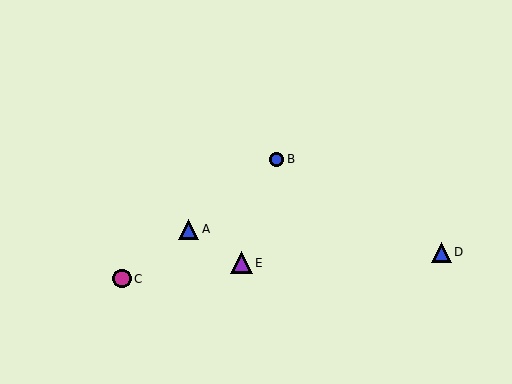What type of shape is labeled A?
Shape A is a blue triangle.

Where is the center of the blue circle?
The center of the blue circle is at (277, 159).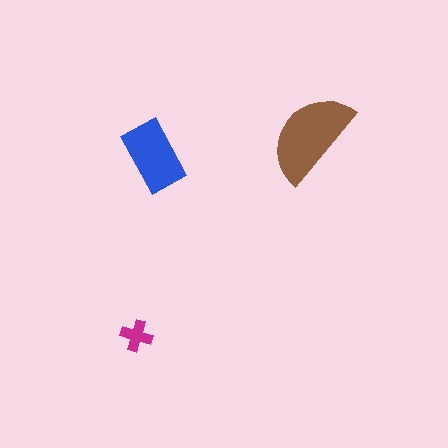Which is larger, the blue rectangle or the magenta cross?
The blue rectangle.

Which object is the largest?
The brown semicircle.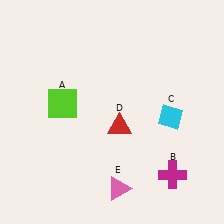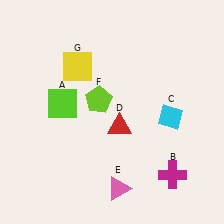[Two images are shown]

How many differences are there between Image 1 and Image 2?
There are 2 differences between the two images.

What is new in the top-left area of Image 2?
A lime pentagon (F) was added in the top-left area of Image 2.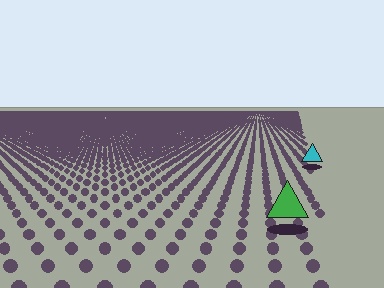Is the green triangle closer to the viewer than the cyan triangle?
Yes. The green triangle is closer — you can tell from the texture gradient: the ground texture is coarser near it.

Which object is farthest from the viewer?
The cyan triangle is farthest from the viewer. It appears smaller and the ground texture around it is denser.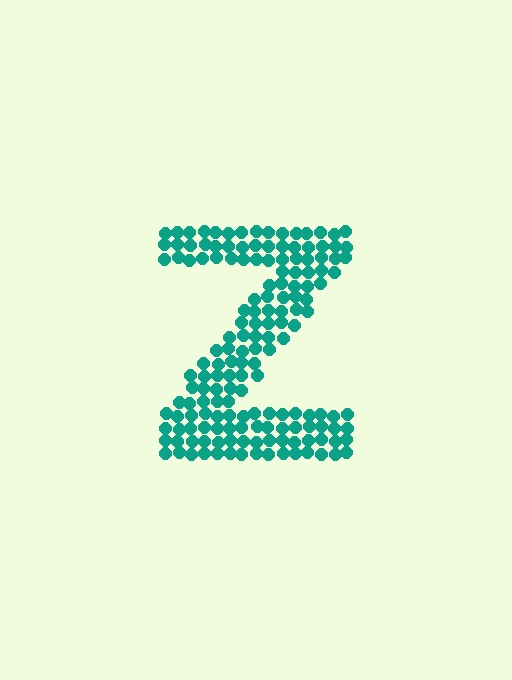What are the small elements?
The small elements are circles.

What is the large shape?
The large shape is the letter Z.